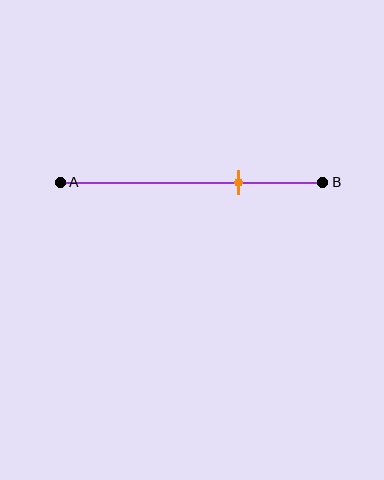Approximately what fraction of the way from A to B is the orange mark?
The orange mark is approximately 70% of the way from A to B.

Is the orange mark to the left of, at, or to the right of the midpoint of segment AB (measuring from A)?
The orange mark is to the right of the midpoint of segment AB.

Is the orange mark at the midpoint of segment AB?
No, the mark is at about 70% from A, not at the 50% midpoint.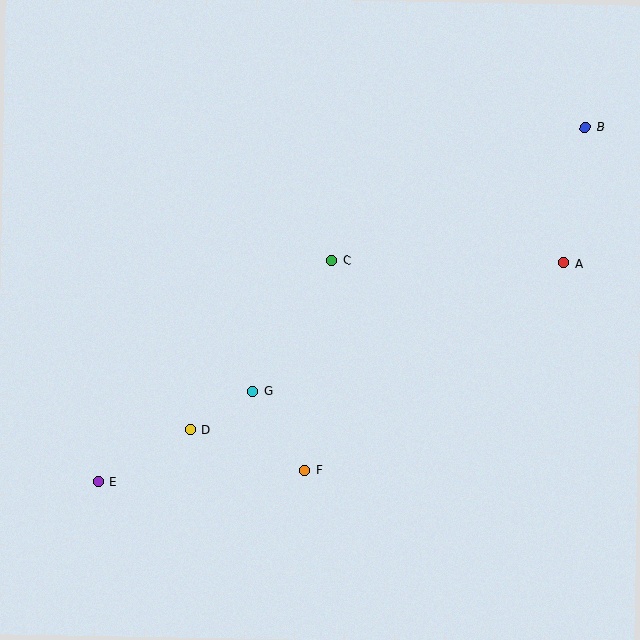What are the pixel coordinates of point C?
Point C is at (332, 260).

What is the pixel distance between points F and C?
The distance between F and C is 211 pixels.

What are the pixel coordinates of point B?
Point B is at (585, 127).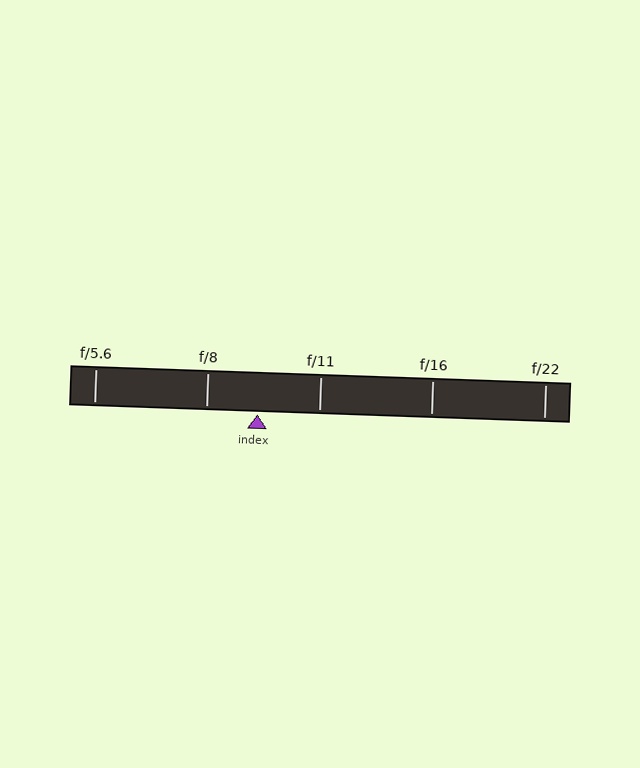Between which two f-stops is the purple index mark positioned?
The index mark is between f/8 and f/11.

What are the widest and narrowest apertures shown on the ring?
The widest aperture shown is f/5.6 and the narrowest is f/22.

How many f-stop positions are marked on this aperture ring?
There are 5 f-stop positions marked.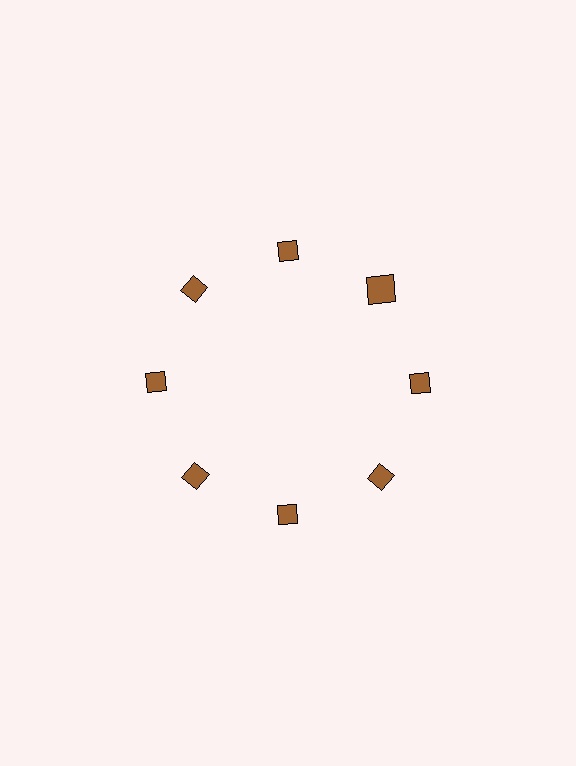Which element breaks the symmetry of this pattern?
The brown square at roughly the 2 o'clock position breaks the symmetry. All other shapes are brown diamonds.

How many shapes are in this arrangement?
There are 8 shapes arranged in a ring pattern.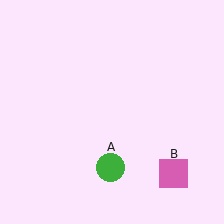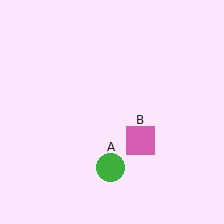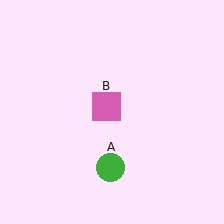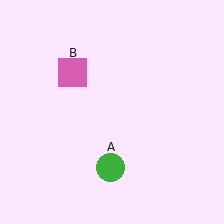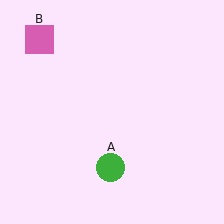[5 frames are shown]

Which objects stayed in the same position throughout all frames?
Green circle (object A) remained stationary.